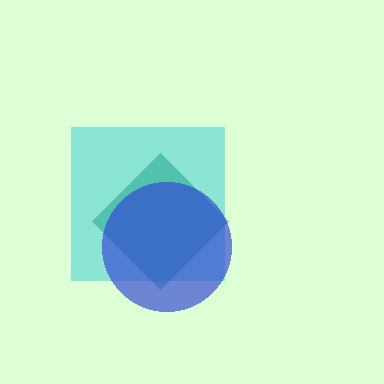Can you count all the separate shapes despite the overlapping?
Yes, there are 3 separate shapes.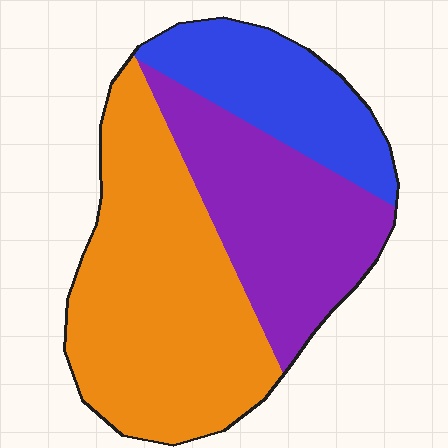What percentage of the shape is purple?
Purple covers roughly 30% of the shape.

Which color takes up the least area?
Blue, at roughly 20%.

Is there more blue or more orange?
Orange.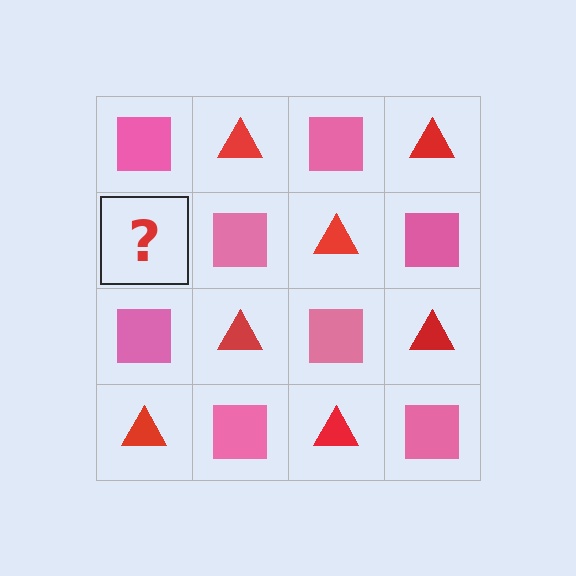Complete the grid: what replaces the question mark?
The question mark should be replaced with a red triangle.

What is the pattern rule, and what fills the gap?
The rule is that it alternates pink square and red triangle in a checkerboard pattern. The gap should be filled with a red triangle.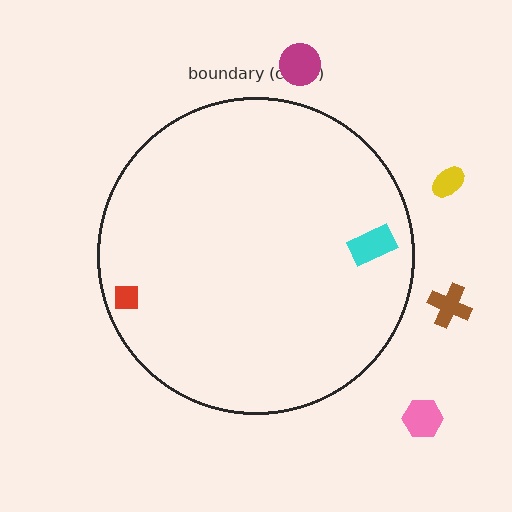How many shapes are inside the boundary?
2 inside, 4 outside.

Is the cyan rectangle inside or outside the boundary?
Inside.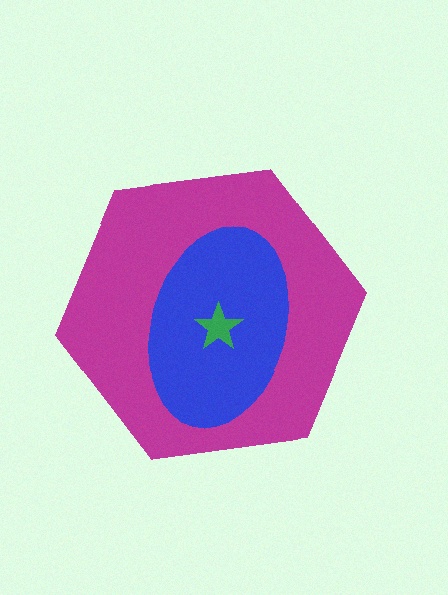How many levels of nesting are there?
3.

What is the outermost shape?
The magenta hexagon.